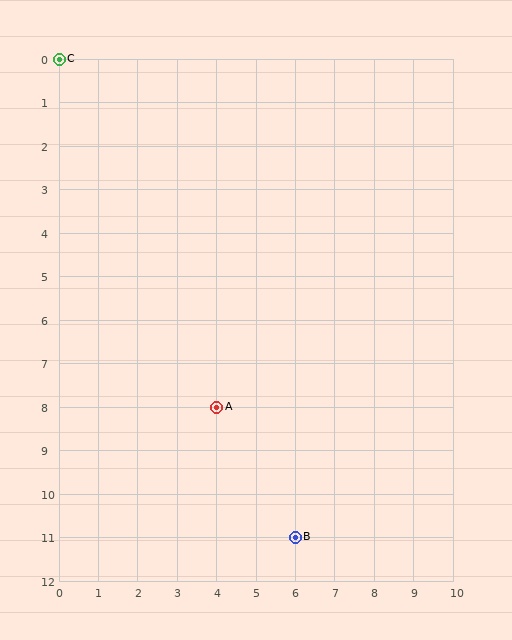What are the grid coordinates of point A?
Point A is at grid coordinates (4, 8).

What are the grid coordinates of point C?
Point C is at grid coordinates (0, 0).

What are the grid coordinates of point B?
Point B is at grid coordinates (6, 11).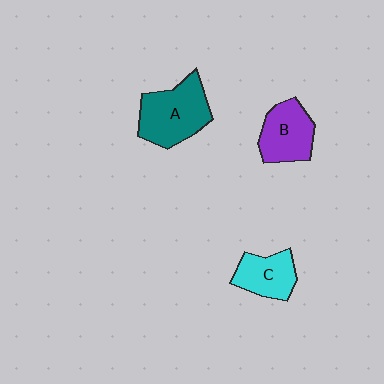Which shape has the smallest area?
Shape C (cyan).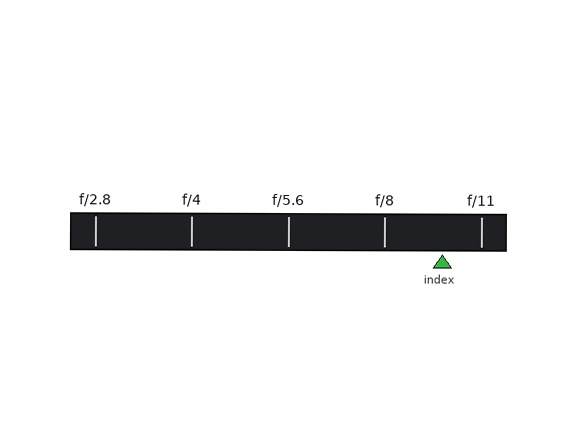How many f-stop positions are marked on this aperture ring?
There are 5 f-stop positions marked.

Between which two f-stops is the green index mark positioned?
The index mark is between f/8 and f/11.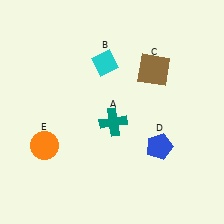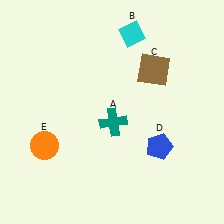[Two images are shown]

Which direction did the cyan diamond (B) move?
The cyan diamond (B) moved up.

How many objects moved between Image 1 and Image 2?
1 object moved between the two images.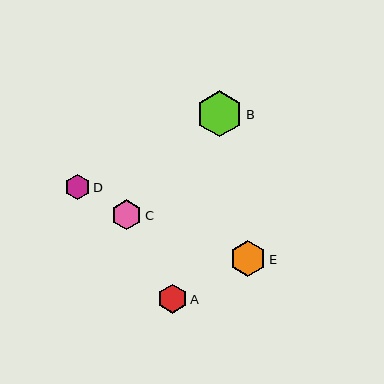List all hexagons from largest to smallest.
From largest to smallest: B, E, C, A, D.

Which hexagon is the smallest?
Hexagon D is the smallest with a size of approximately 25 pixels.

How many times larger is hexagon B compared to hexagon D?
Hexagon B is approximately 1.9 times the size of hexagon D.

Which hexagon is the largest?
Hexagon B is the largest with a size of approximately 46 pixels.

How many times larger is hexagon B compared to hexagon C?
Hexagon B is approximately 1.5 times the size of hexagon C.